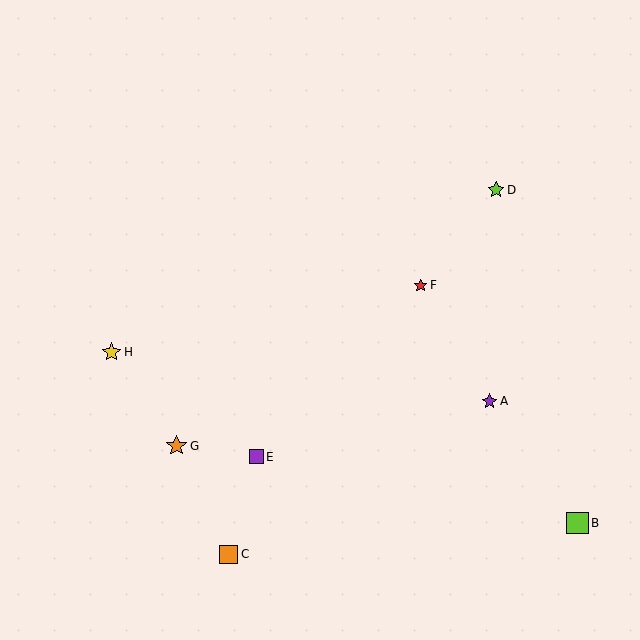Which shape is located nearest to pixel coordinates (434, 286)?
The red star (labeled F) at (420, 285) is nearest to that location.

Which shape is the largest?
The lime square (labeled B) is the largest.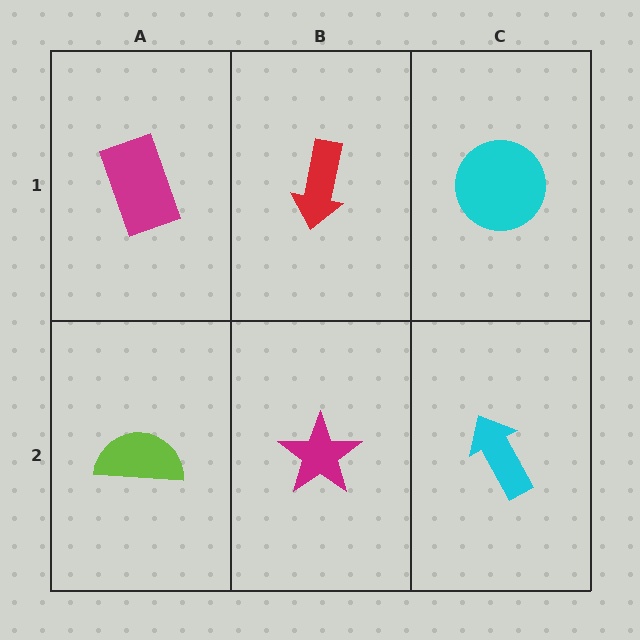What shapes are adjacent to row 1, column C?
A cyan arrow (row 2, column C), a red arrow (row 1, column B).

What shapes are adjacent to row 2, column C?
A cyan circle (row 1, column C), a magenta star (row 2, column B).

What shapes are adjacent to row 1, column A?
A lime semicircle (row 2, column A), a red arrow (row 1, column B).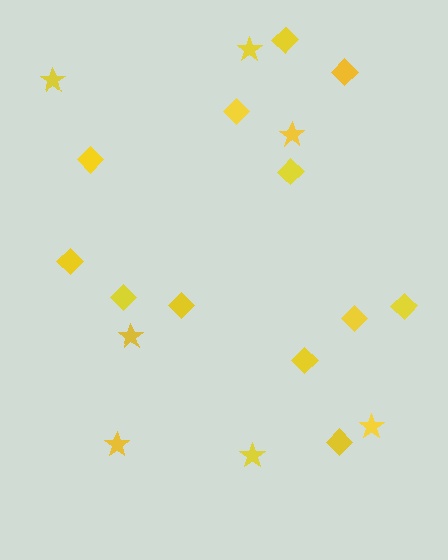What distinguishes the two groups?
There are 2 groups: one group of stars (7) and one group of diamonds (12).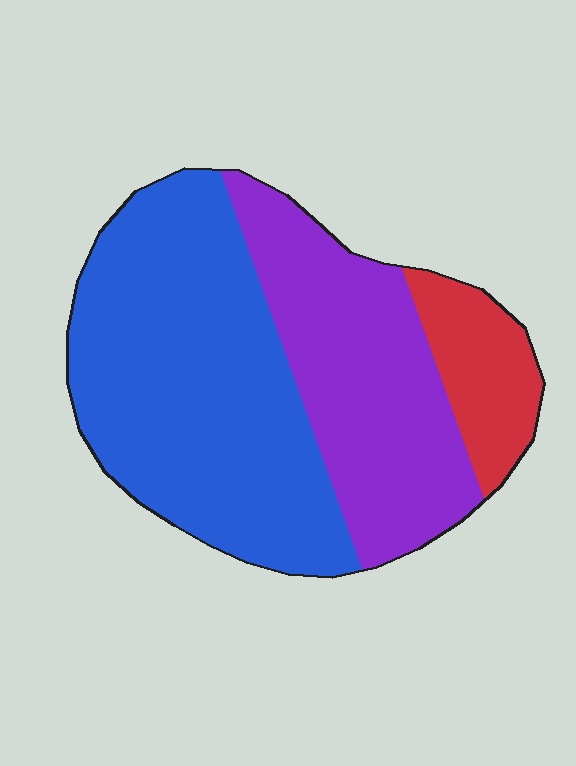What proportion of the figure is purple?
Purple takes up between a third and a half of the figure.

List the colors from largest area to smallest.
From largest to smallest: blue, purple, red.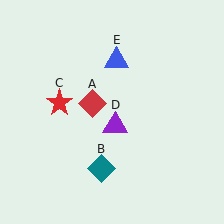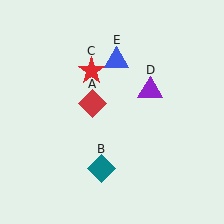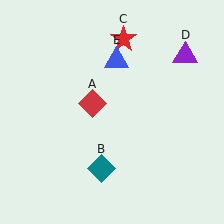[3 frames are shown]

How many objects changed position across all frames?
2 objects changed position: red star (object C), purple triangle (object D).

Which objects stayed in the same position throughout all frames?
Red diamond (object A) and teal diamond (object B) and blue triangle (object E) remained stationary.